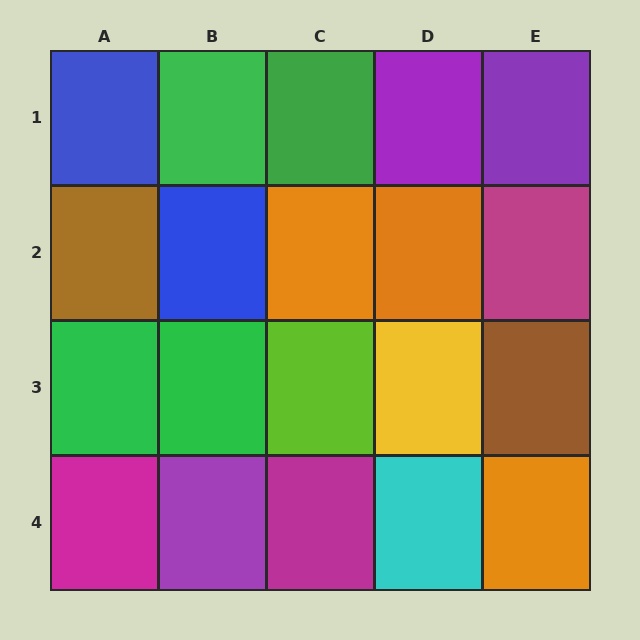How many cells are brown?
2 cells are brown.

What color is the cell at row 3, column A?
Green.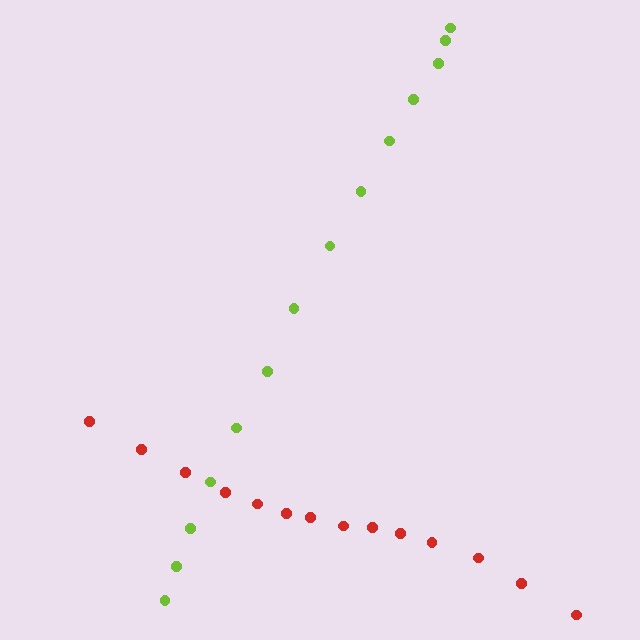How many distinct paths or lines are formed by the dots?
There are 2 distinct paths.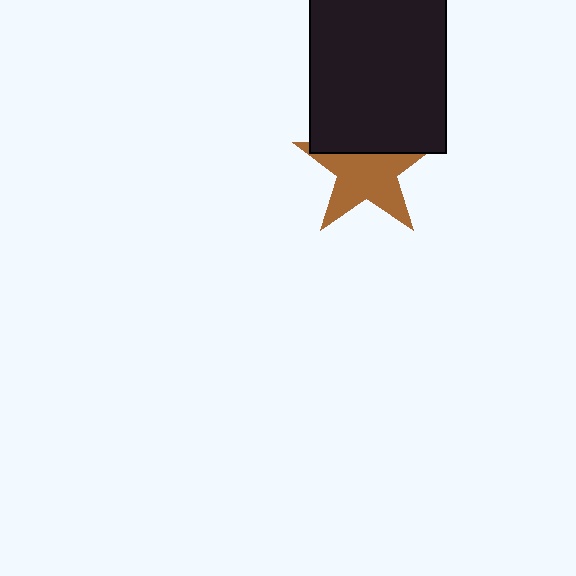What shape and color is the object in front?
The object in front is a black rectangle.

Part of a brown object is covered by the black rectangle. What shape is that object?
It is a star.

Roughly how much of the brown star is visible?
Most of it is visible (roughly 66%).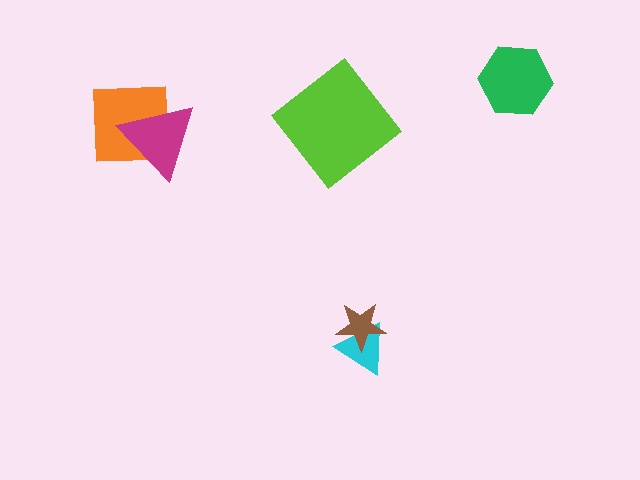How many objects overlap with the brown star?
1 object overlaps with the brown star.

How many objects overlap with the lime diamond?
0 objects overlap with the lime diamond.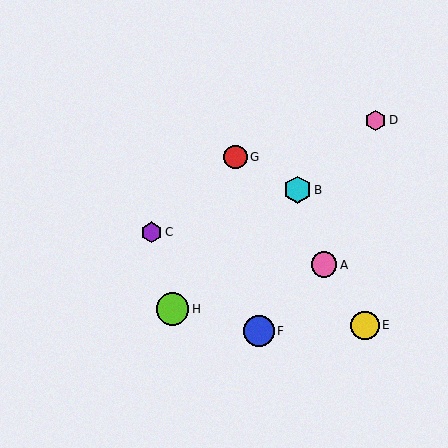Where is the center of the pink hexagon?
The center of the pink hexagon is at (375, 120).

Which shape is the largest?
The lime circle (labeled H) is the largest.